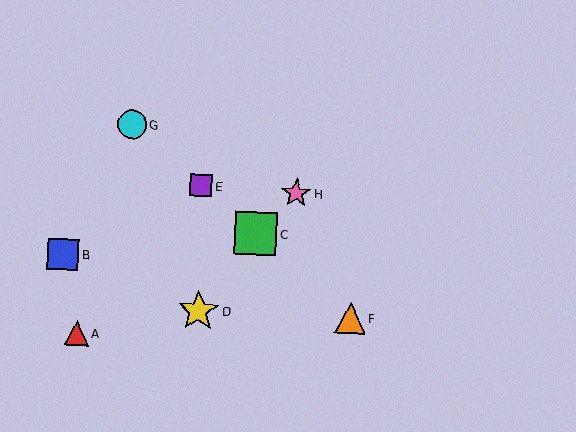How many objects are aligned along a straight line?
4 objects (C, E, F, G) are aligned along a straight line.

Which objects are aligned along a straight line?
Objects C, E, F, G are aligned along a straight line.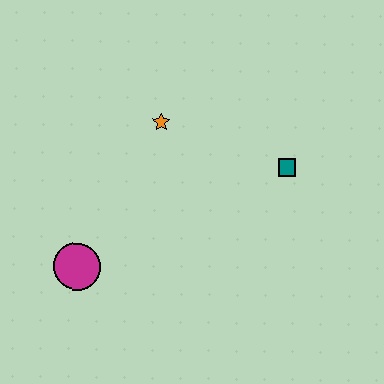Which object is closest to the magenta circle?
The orange star is closest to the magenta circle.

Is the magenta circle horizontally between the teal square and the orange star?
No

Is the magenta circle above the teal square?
No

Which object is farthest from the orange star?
The magenta circle is farthest from the orange star.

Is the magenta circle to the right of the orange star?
No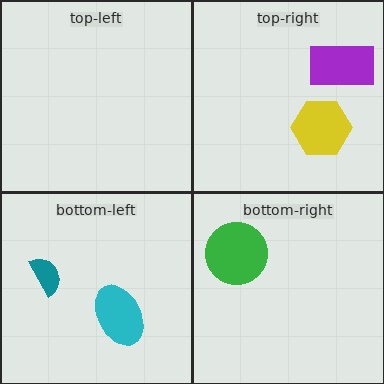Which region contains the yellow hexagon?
The top-right region.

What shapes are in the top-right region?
The purple rectangle, the yellow hexagon.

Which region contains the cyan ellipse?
The bottom-left region.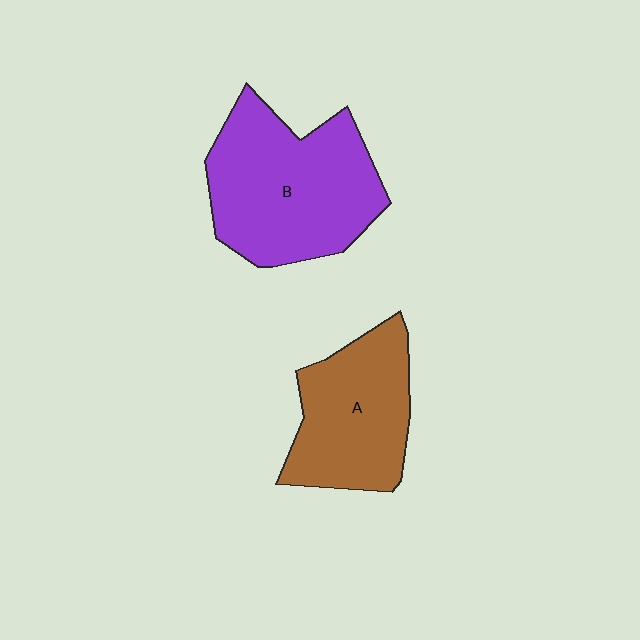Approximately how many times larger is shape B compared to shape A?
Approximately 1.4 times.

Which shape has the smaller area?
Shape A (brown).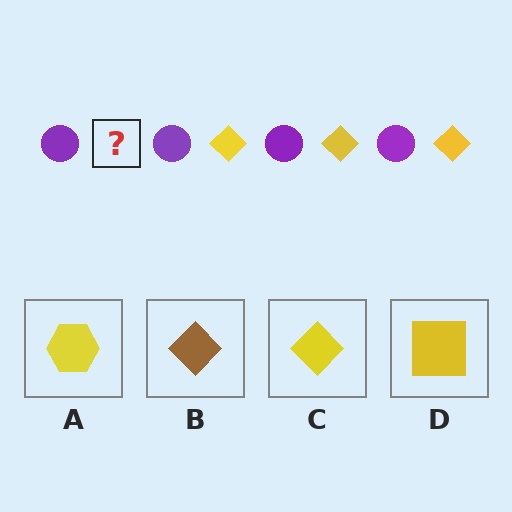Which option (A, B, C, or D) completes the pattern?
C.